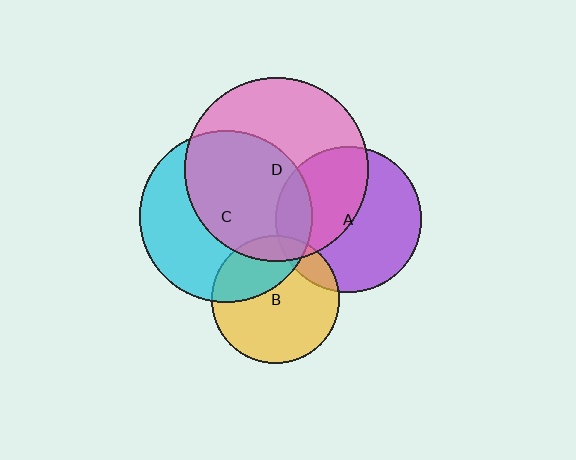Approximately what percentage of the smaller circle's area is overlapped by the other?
Approximately 15%.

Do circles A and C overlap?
Yes.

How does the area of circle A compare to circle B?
Approximately 1.3 times.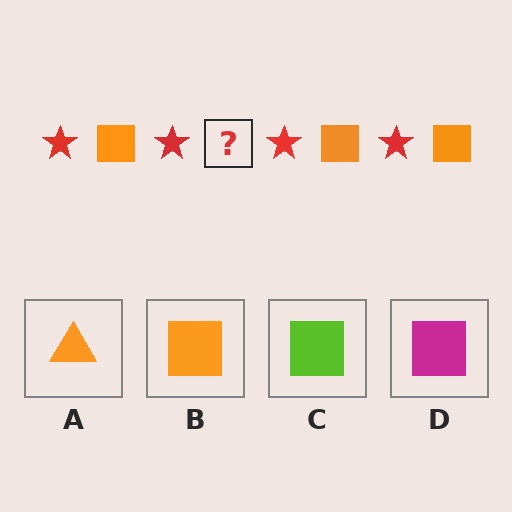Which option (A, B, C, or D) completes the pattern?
B.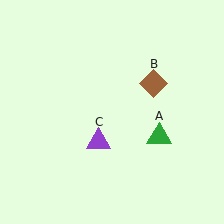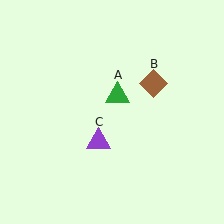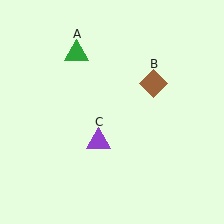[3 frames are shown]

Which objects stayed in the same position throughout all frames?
Brown diamond (object B) and purple triangle (object C) remained stationary.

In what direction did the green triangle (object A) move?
The green triangle (object A) moved up and to the left.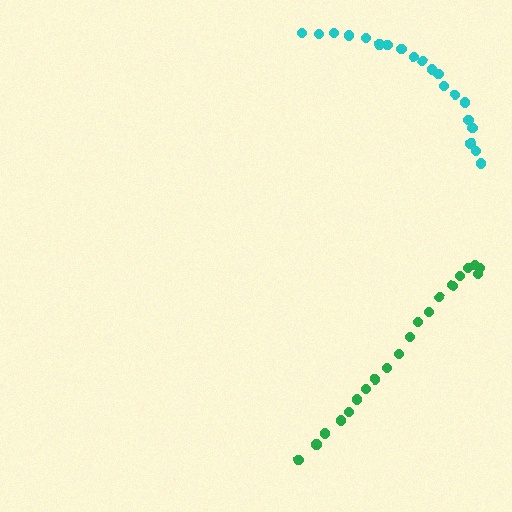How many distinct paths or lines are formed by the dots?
There are 2 distinct paths.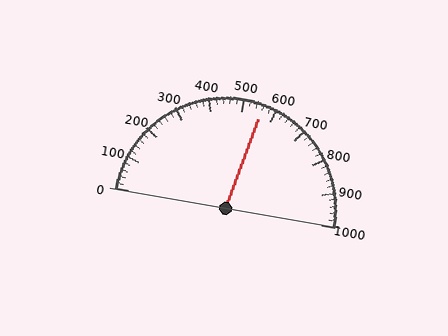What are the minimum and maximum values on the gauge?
The gauge ranges from 0 to 1000.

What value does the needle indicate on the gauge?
The needle indicates approximately 560.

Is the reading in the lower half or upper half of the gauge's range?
The reading is in the upper half of the range (0 to 1000).